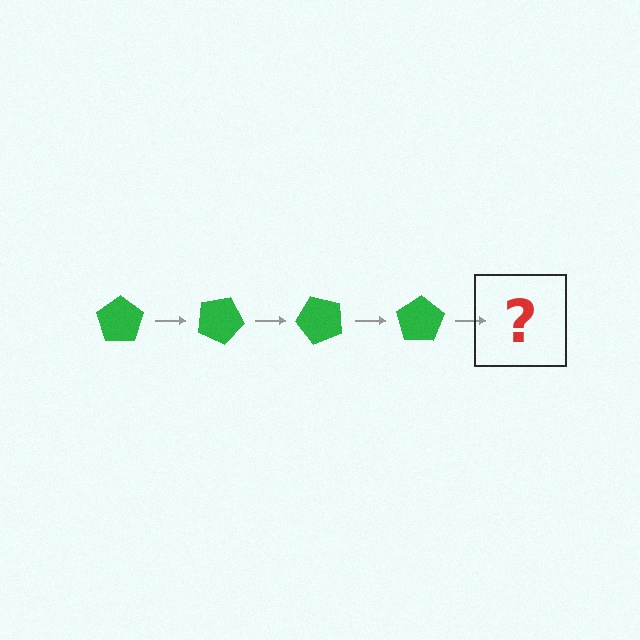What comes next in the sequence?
The next element should be a green pentagon rotated 100 degrees.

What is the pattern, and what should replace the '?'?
The pattern is that the pentagon rotates 25 degrees each step. The '?' should be a green pentagon rotated 100 degrees.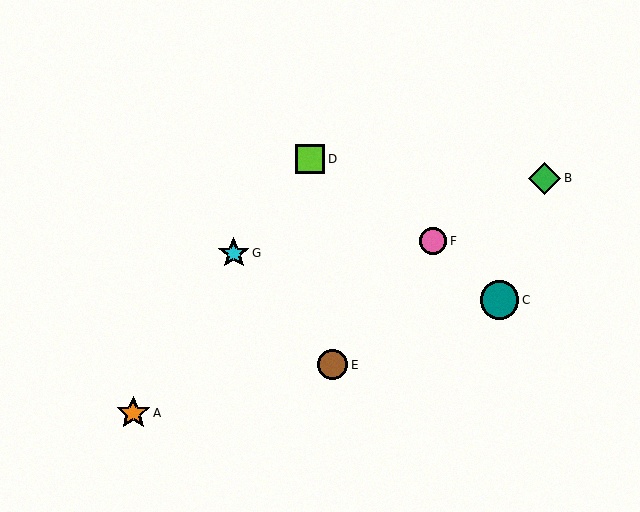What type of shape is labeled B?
Shape B is a green diamond.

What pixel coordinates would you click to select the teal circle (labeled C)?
Click at (500, 300) to select the teal circle C.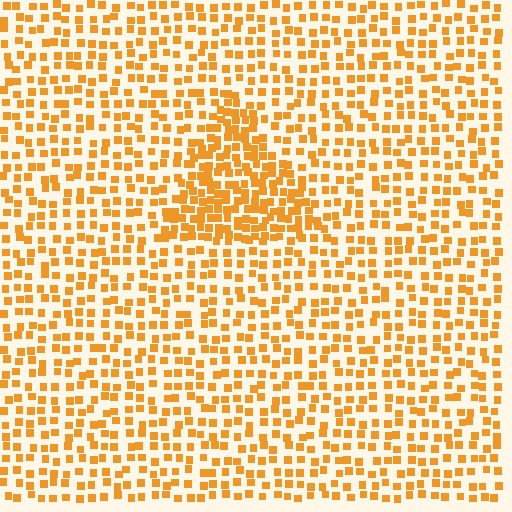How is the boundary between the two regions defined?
The boundary is defined by a change in element density (approximately 1.9x ratio). All elements are the same color, size, and shape.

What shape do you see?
I see a triangle.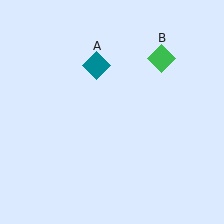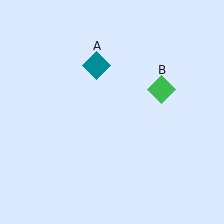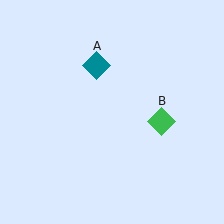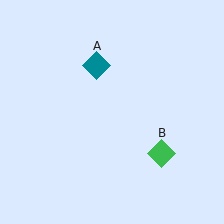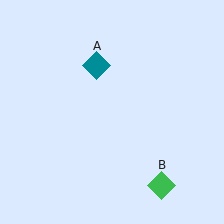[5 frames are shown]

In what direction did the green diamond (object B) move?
The green diamond (object B) moved down.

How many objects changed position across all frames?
1 object changed position: green diamond (object B).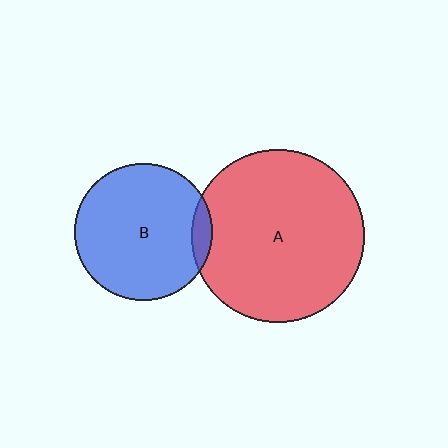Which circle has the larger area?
Circle A (red).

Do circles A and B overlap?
Yes.